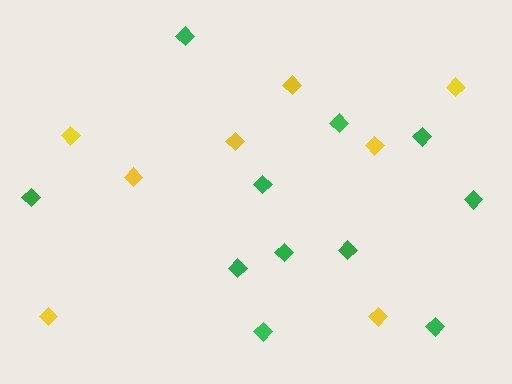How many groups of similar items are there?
There are 2 groups: one group of green diamonds (11) and one group of yellow diamonds (8).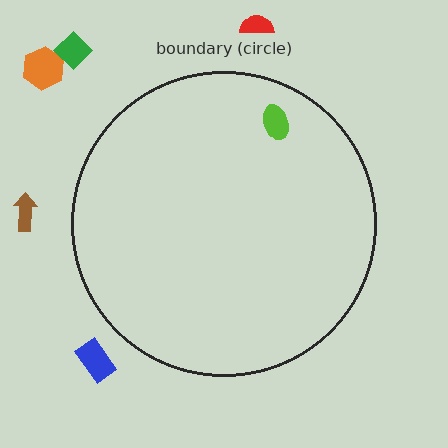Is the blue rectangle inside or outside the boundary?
Outside.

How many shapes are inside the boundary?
1 inside, 5 outside.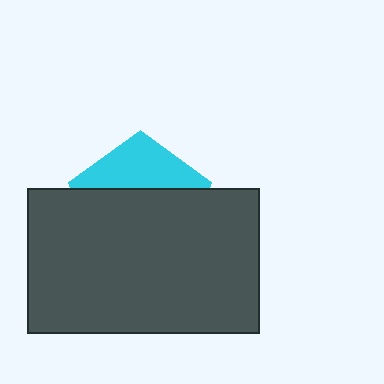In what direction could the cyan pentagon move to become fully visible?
The cyan pentagon could move up. That would shift it out from behind the dark gray rectangle entirely.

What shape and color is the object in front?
The object in front is a dark gray rectangle.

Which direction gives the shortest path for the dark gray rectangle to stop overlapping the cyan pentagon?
Moving down gives the shortest separation.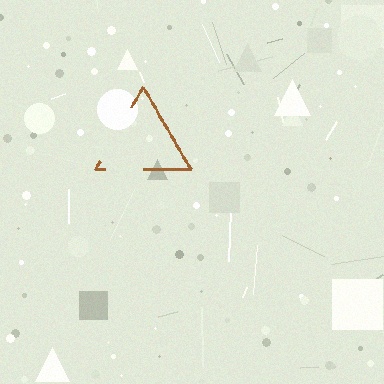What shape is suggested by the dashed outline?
The dashed outline suggests a triangle.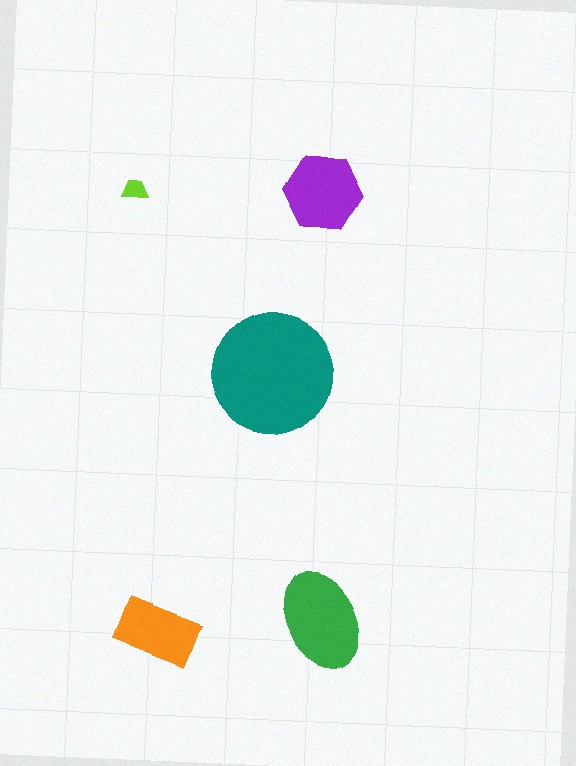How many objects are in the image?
There are 5 objects in the image.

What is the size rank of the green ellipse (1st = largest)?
2nd.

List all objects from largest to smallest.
The teal circle, the green ellipse, the purple hexagon, the orange rectangle, the lime trapezoid.